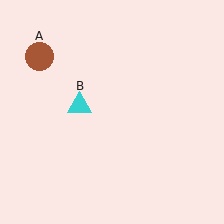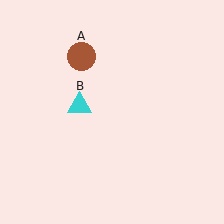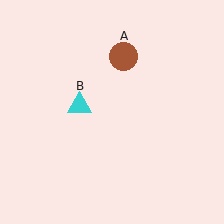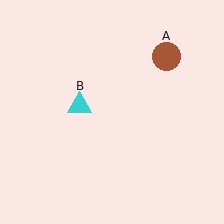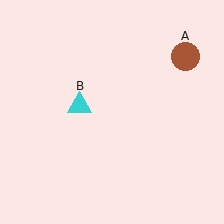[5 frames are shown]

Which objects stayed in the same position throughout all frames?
Cyan triangle (object B) remained stationary.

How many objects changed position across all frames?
1 object changed position: brown circle (object A).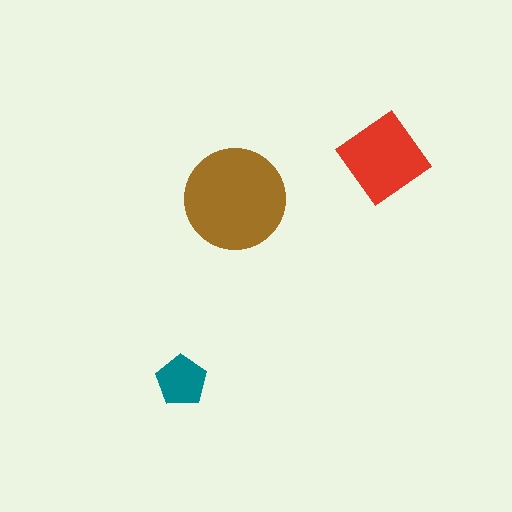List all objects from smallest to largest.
The teal pentagon, the red diamond, the brown circle.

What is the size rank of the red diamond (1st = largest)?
2nd.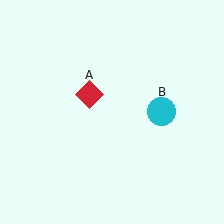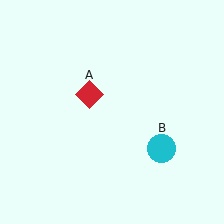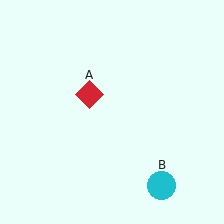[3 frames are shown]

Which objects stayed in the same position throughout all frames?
Red diamond (object A) remained stationary.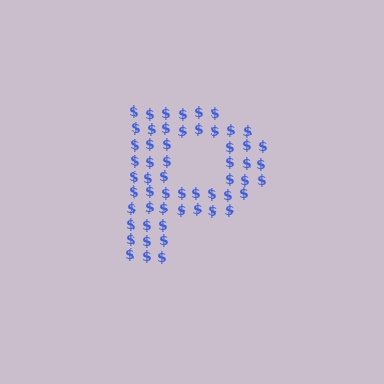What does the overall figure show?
The overall figure shows the letter P.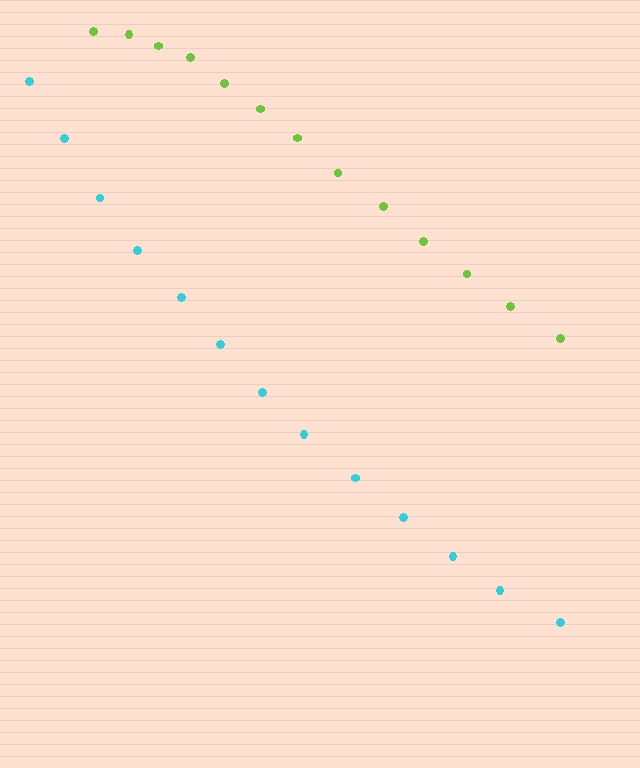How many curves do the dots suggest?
There are 2 distinct paths.